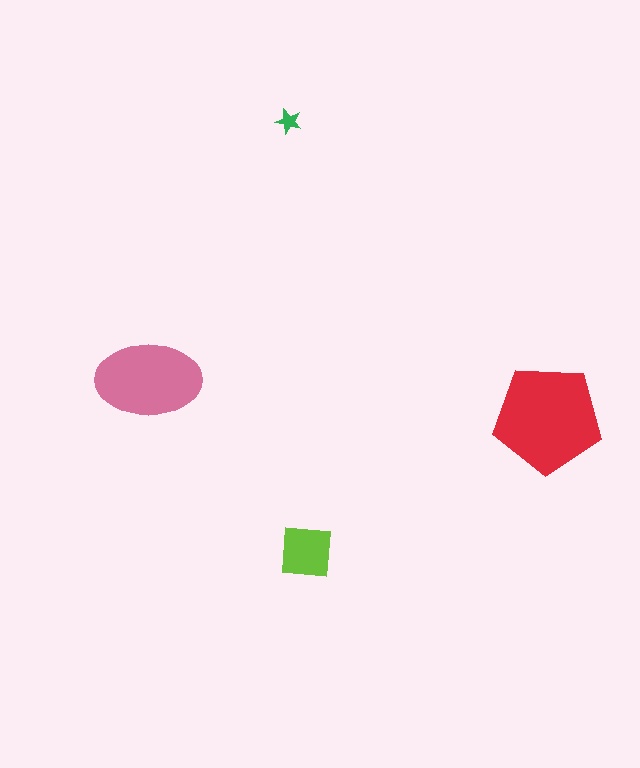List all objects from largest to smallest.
The red pentagon, the pink ellipse, the lime square, the green star.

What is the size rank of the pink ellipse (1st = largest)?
2nd.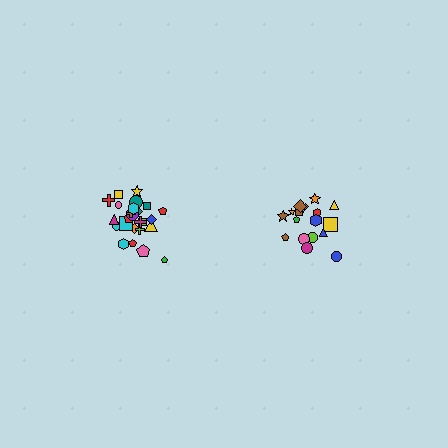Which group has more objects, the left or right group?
The left group.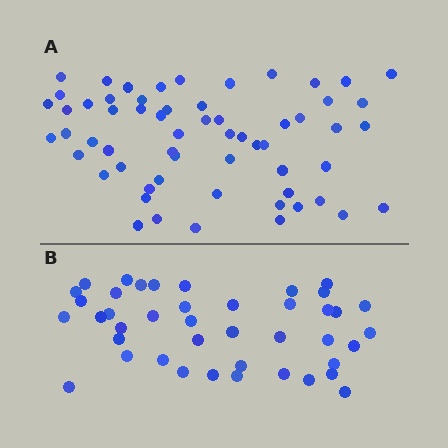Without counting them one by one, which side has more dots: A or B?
Region A (the top region) has more dots.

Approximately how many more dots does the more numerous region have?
Region A has approximately 20 more dots than region B.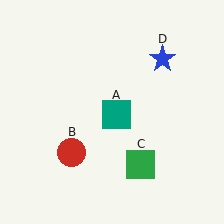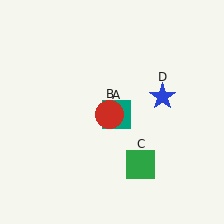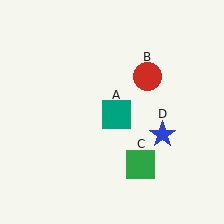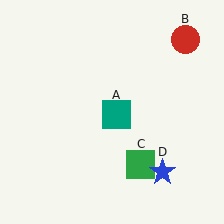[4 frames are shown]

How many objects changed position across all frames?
2 objects changed position: red circle (object B), blue star (object D).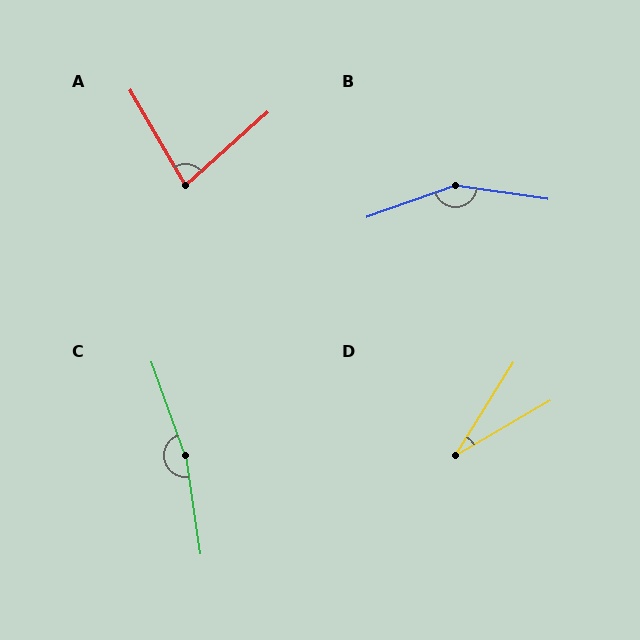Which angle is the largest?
C, at approximately 169 degrees.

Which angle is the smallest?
D, at approximately 27 degrees.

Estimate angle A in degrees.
Approximately 78 degrees.